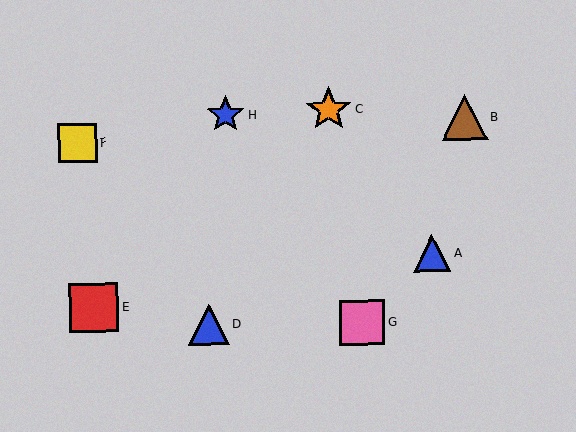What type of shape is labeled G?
Shape G is a pink square.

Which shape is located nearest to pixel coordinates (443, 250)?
The blue triangle (labeled A) at (432, 253) is nearest to that location.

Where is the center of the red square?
The center of the red square is at (94, 308).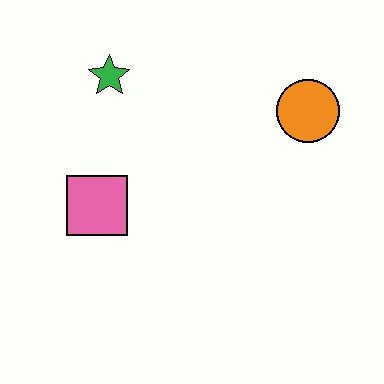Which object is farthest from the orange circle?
The pink square is farthest from the orange circle.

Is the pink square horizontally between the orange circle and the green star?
No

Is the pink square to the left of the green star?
Yes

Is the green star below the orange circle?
No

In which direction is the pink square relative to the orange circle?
The pink square is to the left of the orange circle.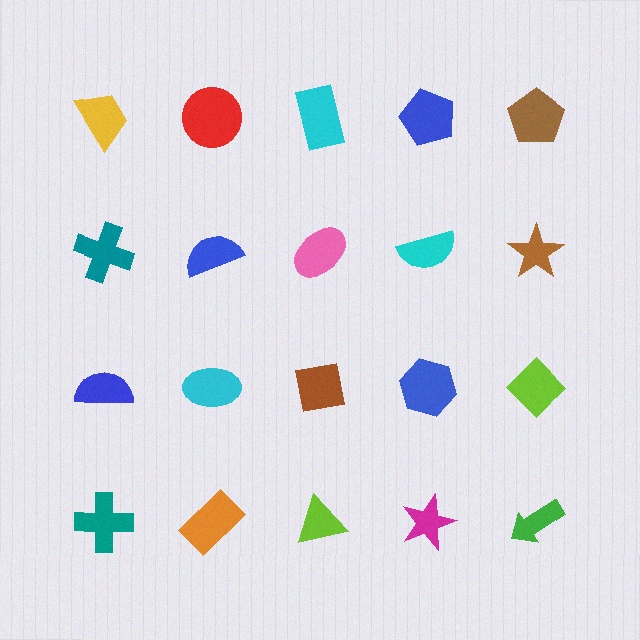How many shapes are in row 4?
5 shapes.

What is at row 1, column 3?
A cyan rectangle.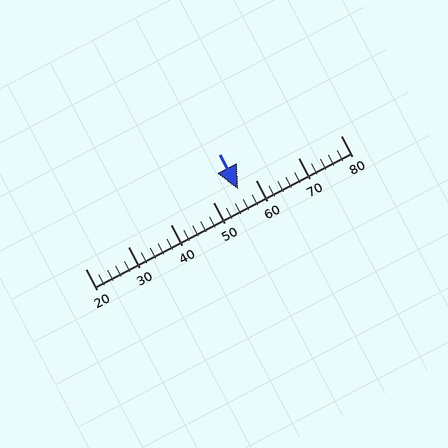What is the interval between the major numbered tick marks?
The major tick marks are spaced 10 units apart.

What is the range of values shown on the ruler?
The ruler shows values from 20 to 80.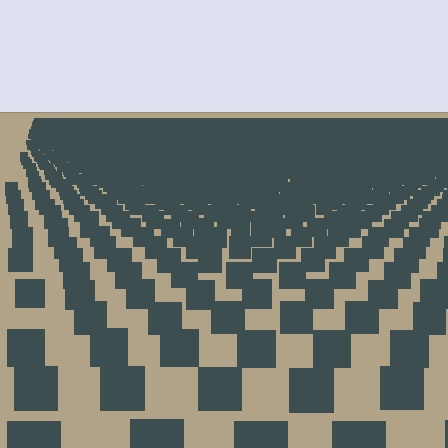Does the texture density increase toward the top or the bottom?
Density increases toward the top.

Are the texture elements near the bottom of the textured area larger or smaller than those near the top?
Larger. Near the bottom, elements are closer to the viewer and appear at a bigger on-screen size.